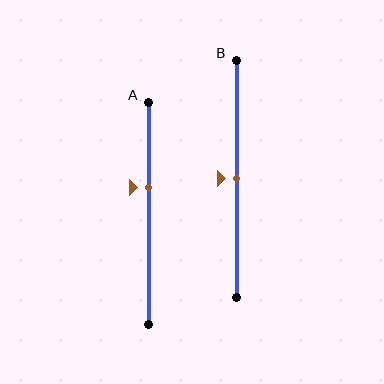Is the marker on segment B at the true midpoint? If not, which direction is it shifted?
Yes, the marker on segment B is at the true midpoint.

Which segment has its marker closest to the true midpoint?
Segment B has its marker closest to the true midpoint.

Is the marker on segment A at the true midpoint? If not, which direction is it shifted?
No, the marker on segment A is shifted upward by about 11% of the segment length.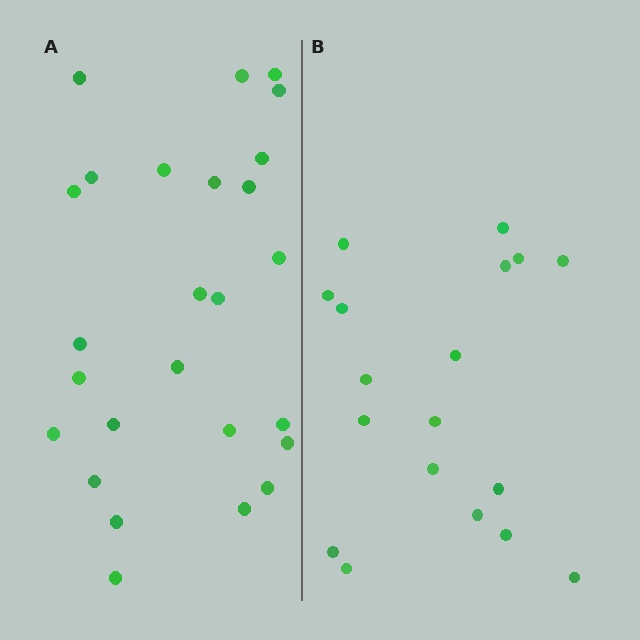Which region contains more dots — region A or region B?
Region A (the left region) has more dots.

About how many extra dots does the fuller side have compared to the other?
Region A has roughly 8 or so more dots than region B.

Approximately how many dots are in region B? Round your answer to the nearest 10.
About 20 dots. (The exact count is 18, which rounds to 20.)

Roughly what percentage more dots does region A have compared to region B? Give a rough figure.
About 45% more.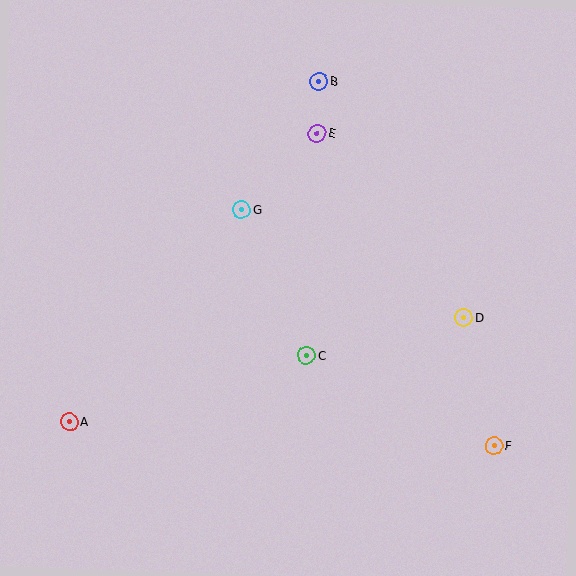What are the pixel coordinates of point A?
Point A is at (69, 422).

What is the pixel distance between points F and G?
The distance between F and G is 346 pixels.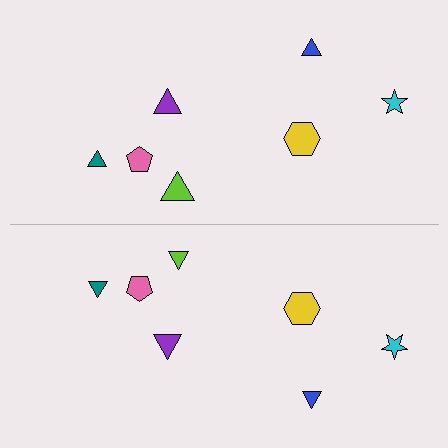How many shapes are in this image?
There are 14 shapes in this image.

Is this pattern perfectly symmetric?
No, the pattern is not perfectly symmetric. The lime triangle on the bottom side has a different size than its mirror counterpart.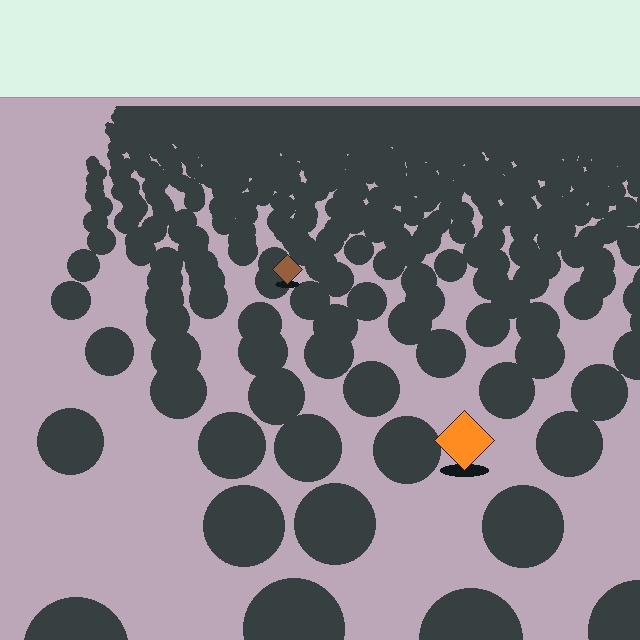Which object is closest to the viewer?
The orange diamond is closest. The texture marks near it are larger and more spread out.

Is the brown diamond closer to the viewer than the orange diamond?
No. The orange diamond is closer — you can tell from the texture gradient: the ground texture is coarser near it.